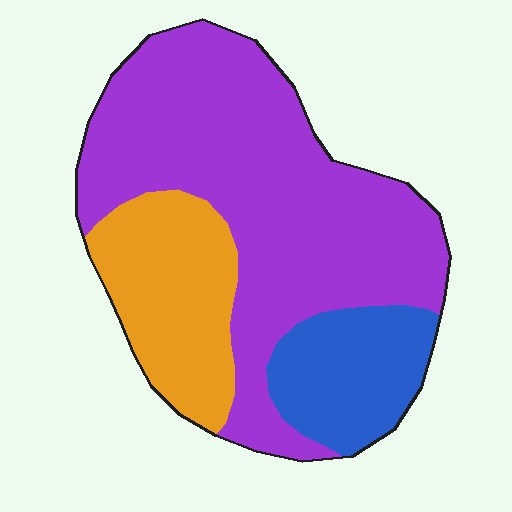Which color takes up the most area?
Purple, at roughly 60%.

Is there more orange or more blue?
Orange.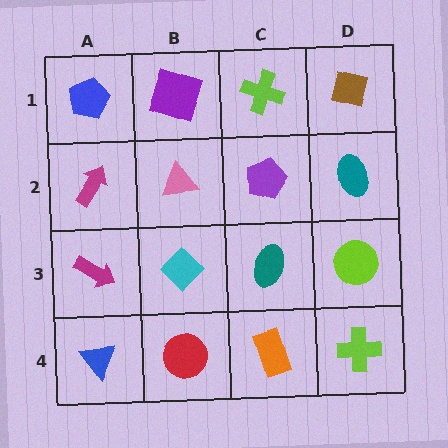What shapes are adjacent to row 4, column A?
A magenta arrow (row 3, column A), a red circle (row 4, column B).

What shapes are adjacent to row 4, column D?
A lime circle (row 3, column D), an orange rectangle (row 4, column C).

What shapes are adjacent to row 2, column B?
A purple square (row 1, column B), a cyan diamond (row 3, column B), a magenta arrow (row 2, column A), a purple pentagon (row 2, column C).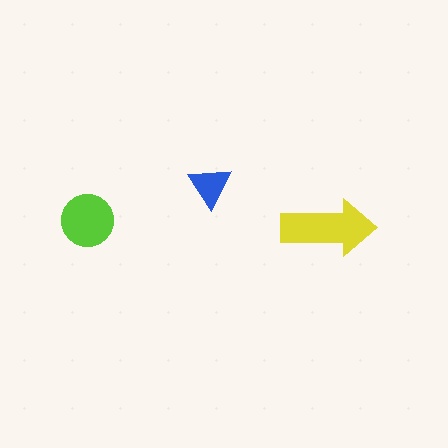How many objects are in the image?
There are 3 objects in the image.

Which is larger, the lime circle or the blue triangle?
The lime circle.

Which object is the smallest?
The blue triangle.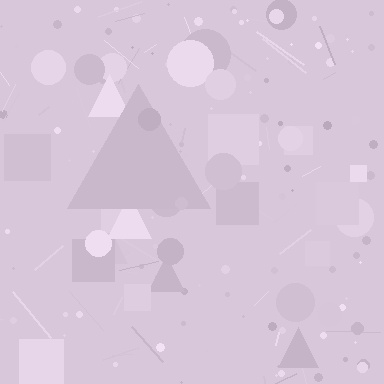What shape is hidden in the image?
A triangle is hidden in the image.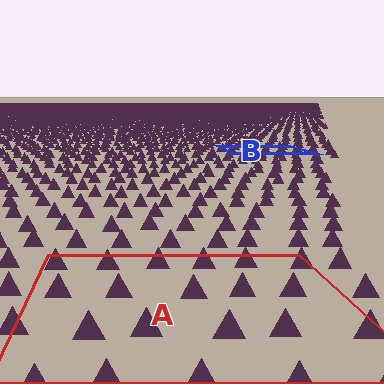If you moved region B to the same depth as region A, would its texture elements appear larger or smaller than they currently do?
They would appear larger. At a closer depth, the same texture elements are projected at a bigger on-screen size.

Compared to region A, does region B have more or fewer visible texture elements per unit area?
Region B has more texture elements per unit area — they are packed more densely because it is farther away.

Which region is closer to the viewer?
Region A is closer. The texture elements there are larger and more spread out.